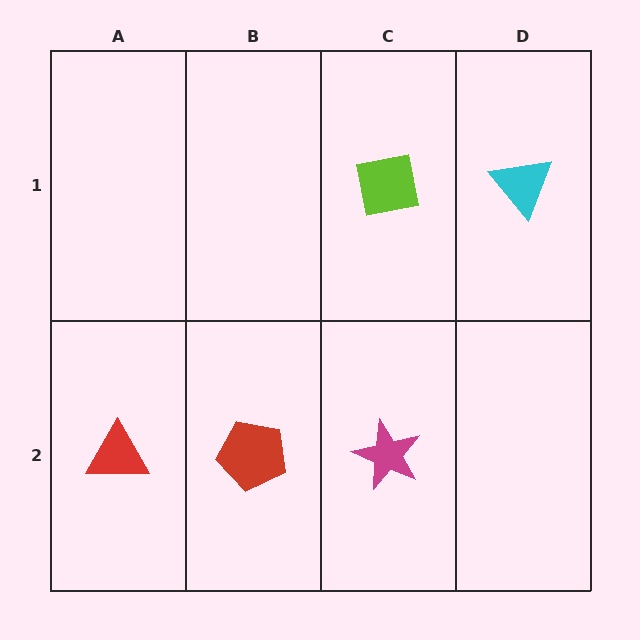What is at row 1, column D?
A cyan triangle.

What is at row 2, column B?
A red pentagon.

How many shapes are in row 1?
2 shapes.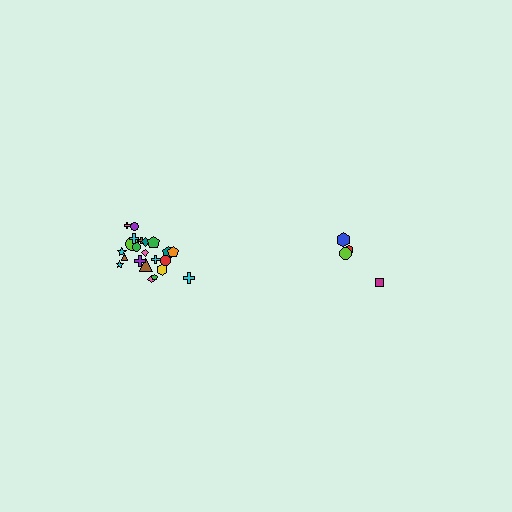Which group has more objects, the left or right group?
The left group.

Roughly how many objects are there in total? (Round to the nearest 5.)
Roughly 25 objects in total.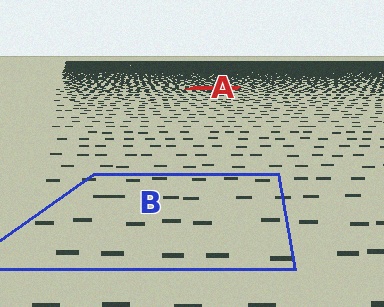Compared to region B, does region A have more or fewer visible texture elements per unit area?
Region A has more texture elements per unit area — they are packed more densely because it is farther away.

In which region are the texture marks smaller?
The texture marks are smaller in region A, because it is farther away.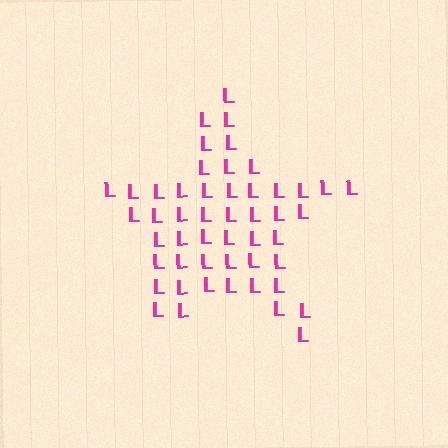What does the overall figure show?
The overall figure shows a star.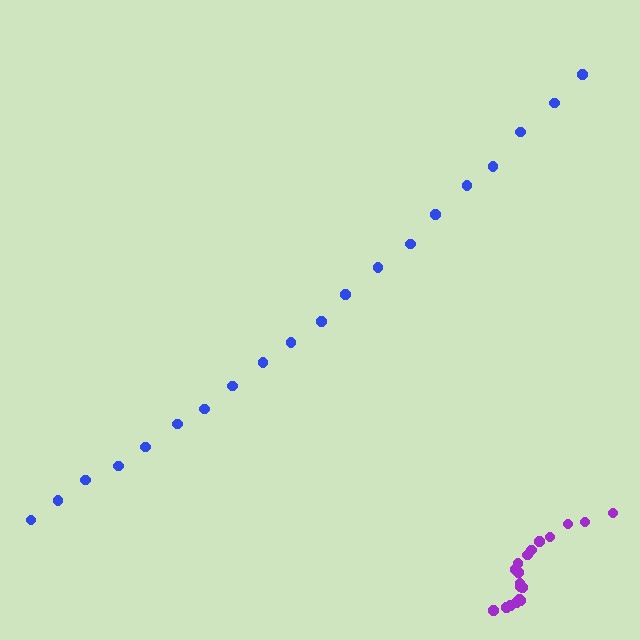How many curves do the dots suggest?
There are 2 distinct paths.